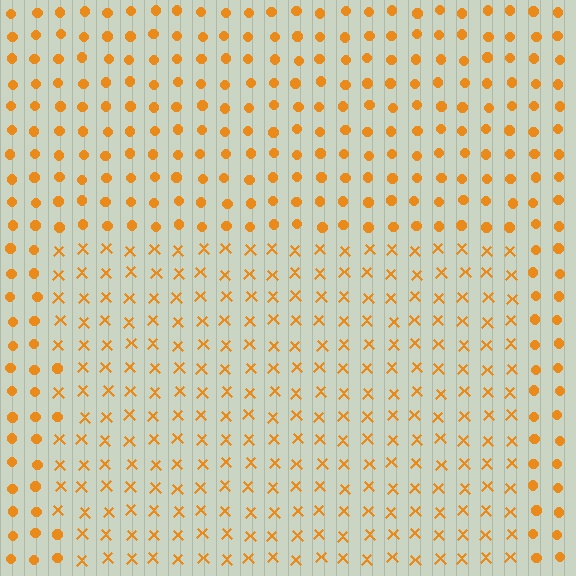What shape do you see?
I see a rectangle.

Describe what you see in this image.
The image is filled with small orange elements arranged in a uniform grid. A rectangle-shaped region contains X marks, while the surrounding area contains circles. The boundary is defined purely by the change in element shape.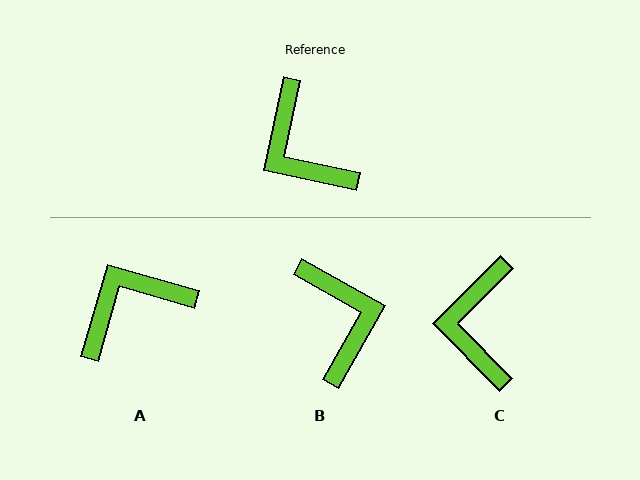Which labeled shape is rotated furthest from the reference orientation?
B, about 162 degrees away.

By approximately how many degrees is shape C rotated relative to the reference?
Approximately 33 degrees clockwise.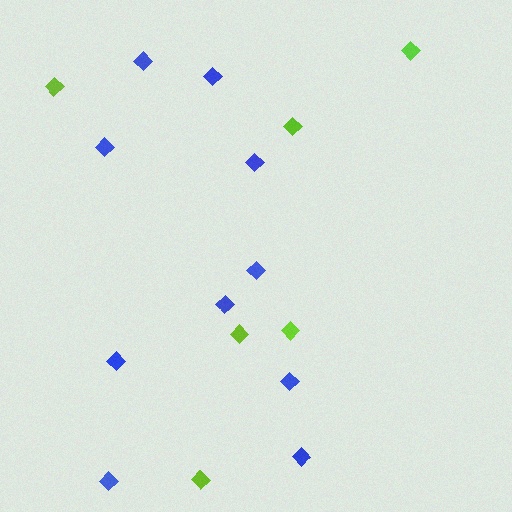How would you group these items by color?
There are 2 groups: one group of lime diamonds (6) and one group of blue diamonds (10).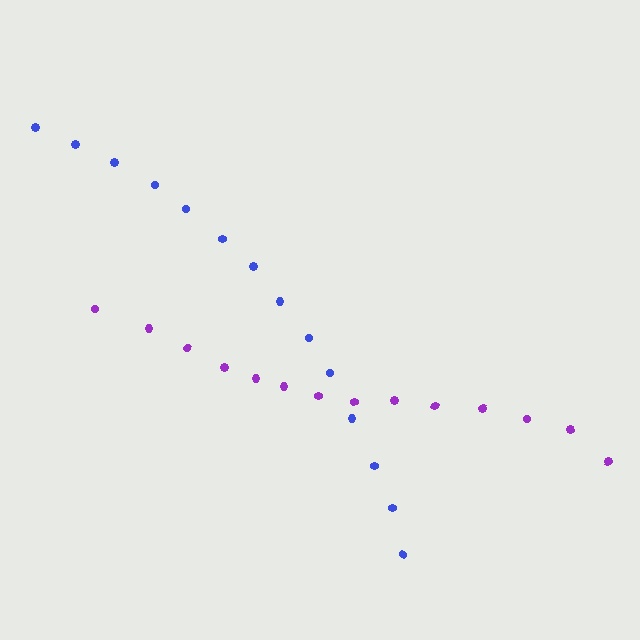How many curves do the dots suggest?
There are 2 distinct paths.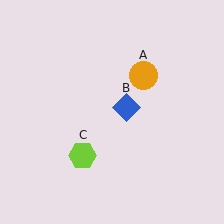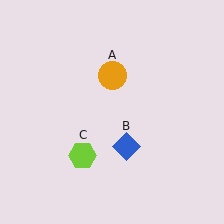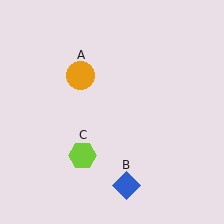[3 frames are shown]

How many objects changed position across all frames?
2 objects changed position: orange circle (object A), blue diamond (object B).